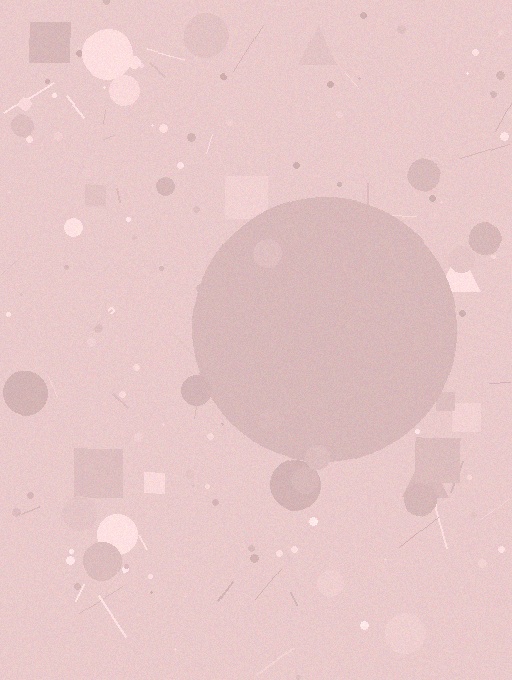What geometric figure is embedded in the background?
A circle is embedded in the background.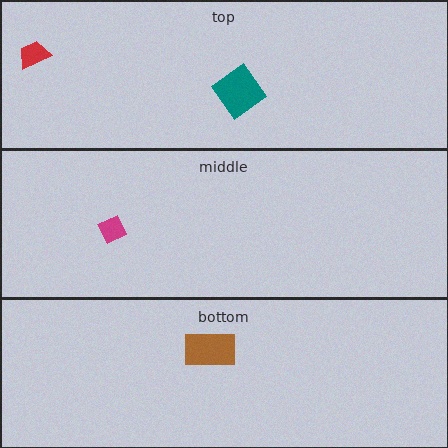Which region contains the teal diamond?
The top region.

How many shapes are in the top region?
2.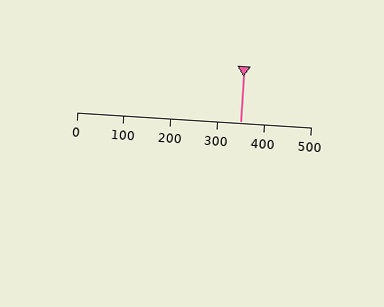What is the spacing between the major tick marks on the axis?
The major ticks are spaced 100 apart.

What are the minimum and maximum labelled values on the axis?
The axis runs from 0 to 500.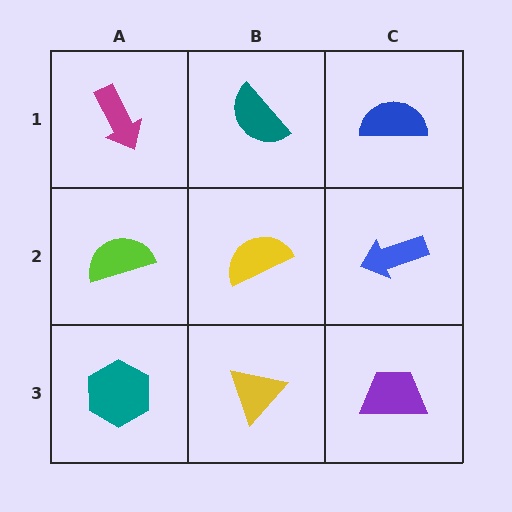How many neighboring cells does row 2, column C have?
3.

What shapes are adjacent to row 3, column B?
A yellow semicircle (row 2, column B), a teal hexagon (row 3, column A), a purple trapezoid (row 3, column C).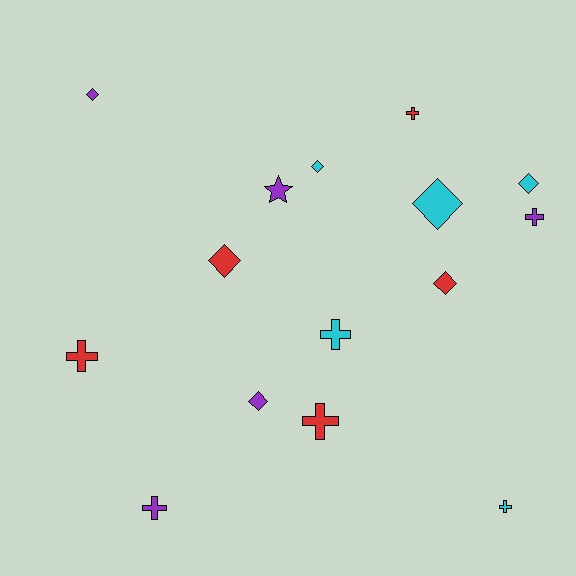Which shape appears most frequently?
Cross, with 7 objects.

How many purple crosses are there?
There are 2 purple crosses.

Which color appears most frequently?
Purple, with 5 objects.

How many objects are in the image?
There are 15 objects.